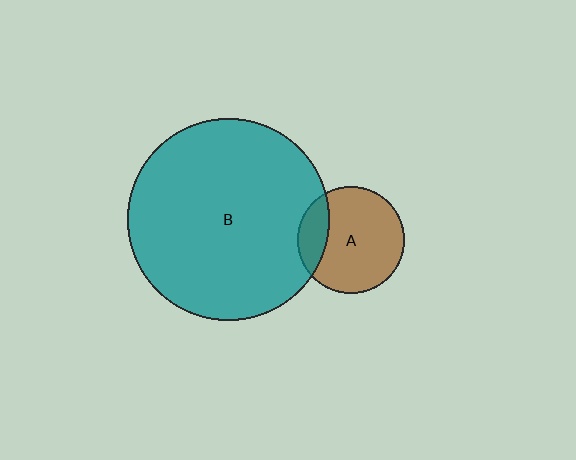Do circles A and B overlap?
Yes.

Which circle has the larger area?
Circle B (teal).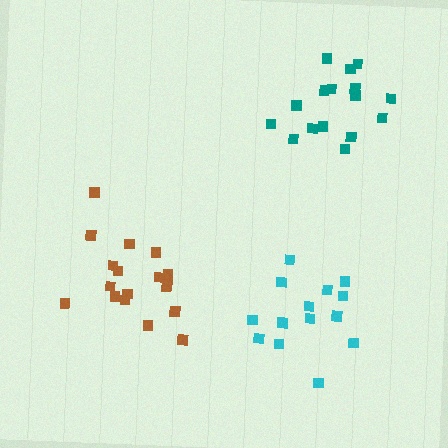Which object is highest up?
The teal cluster is topmost.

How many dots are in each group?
Group 1: 15 dots, Group 2: 18 dots, Group 3: 16 dots (49 total).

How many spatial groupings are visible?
There are 3 spatial groupings.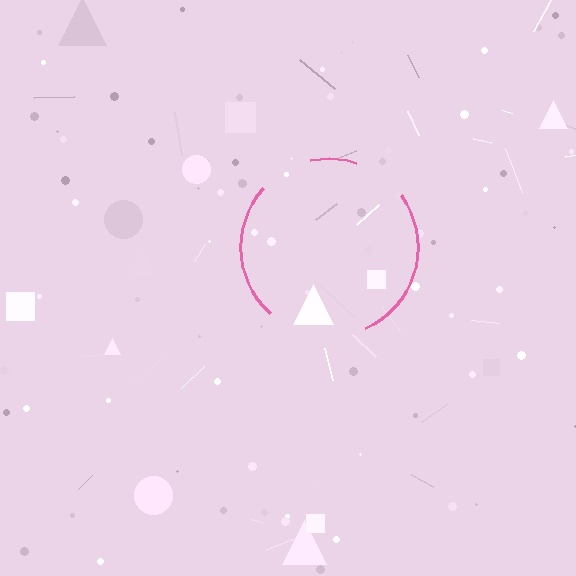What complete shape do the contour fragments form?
The contour fragments form a circle.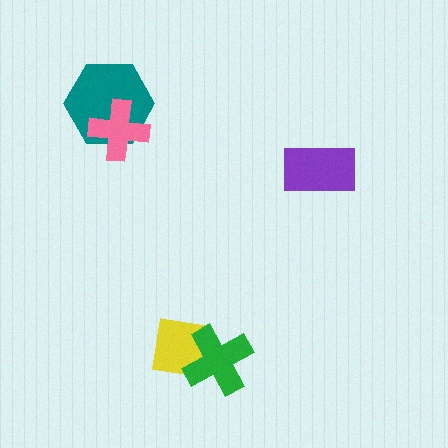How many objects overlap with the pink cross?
1 object overlaps with the pink cross.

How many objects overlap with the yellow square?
1 object overlaps with the yellow square.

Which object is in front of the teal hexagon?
The pink cross is in front of the teal hexagon.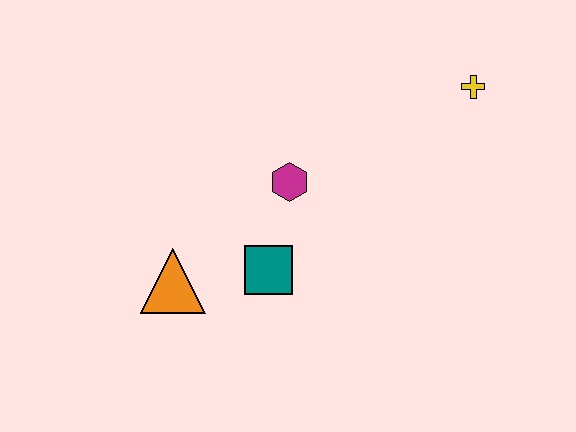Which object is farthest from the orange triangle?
The yellow cross is farthest from the orange triangle.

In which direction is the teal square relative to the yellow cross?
The teal square is to the left of the yellow cross.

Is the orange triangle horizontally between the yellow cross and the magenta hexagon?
No